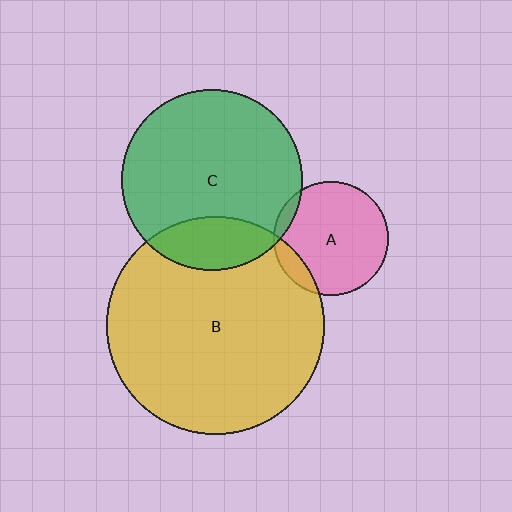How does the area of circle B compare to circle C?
Approximately 1.4 times.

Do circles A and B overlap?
Yes.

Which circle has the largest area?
Circle B (yellow).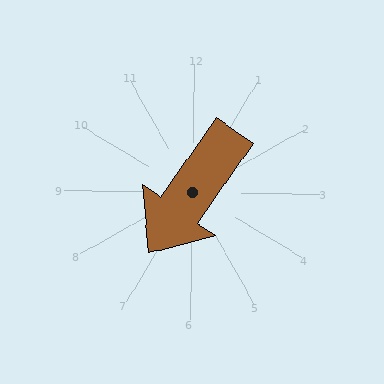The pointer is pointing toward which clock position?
Roughly 7 o'clock.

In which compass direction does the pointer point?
Southwest.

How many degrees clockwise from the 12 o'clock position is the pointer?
Approximately 214 degrees.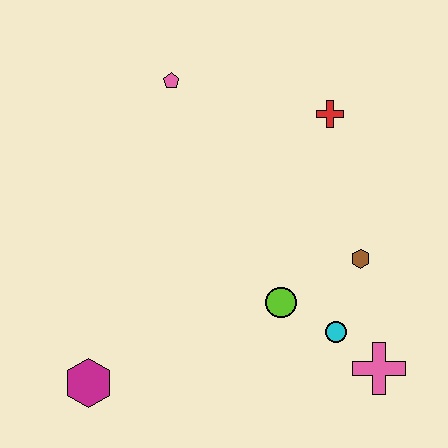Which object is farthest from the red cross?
The magenta hexagon is farthest from the red cross.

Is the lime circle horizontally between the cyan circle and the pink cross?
No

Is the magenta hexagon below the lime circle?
Yes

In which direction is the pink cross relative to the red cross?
The pink cross is below the red cross.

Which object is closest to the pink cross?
The cyan circle is closest to the pink cross.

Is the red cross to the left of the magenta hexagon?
No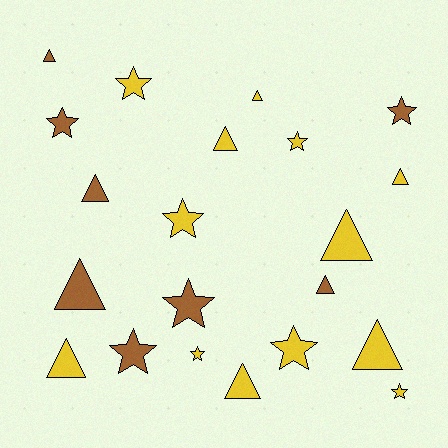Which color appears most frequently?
Yellow, with 13 objects.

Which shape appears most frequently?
Triangle, with 11 objects.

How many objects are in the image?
There are 21 objects.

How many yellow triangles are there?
There are 7 yellow triangles.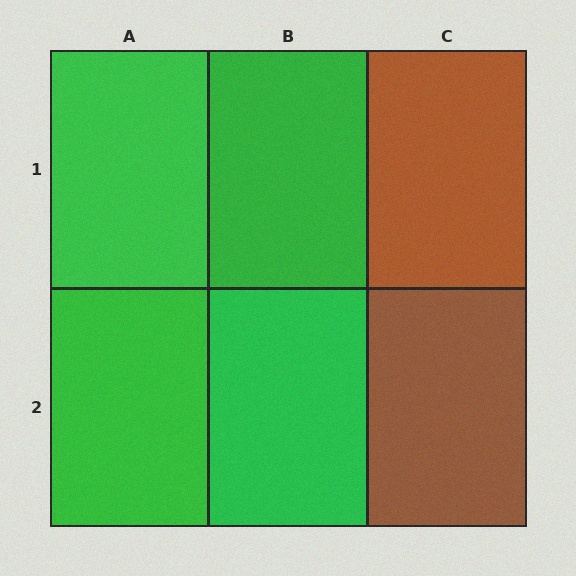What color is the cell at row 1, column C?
Brown.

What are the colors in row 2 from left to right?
Green, green, brown.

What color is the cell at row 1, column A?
Green.